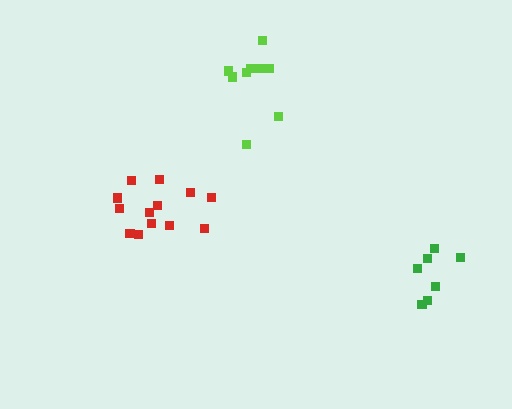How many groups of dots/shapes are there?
There are 3 groups.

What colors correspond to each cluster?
The clusters are colored: red, green, lime.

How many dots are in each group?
Group 1: 13 dots, Group 2: 7 dots, Group 3: 9 dots (29 total).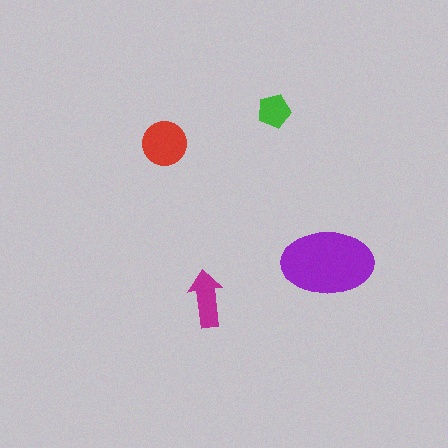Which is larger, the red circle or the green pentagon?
The red circle.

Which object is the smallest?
The green pentagon.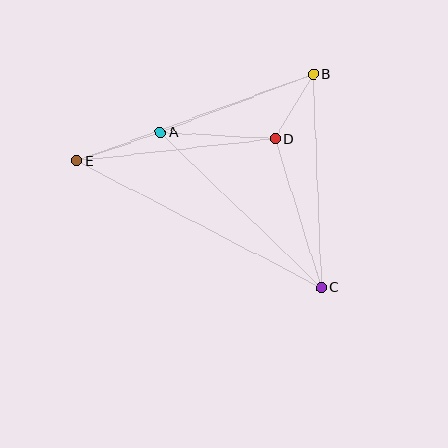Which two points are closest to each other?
Points B and D are closest to each other.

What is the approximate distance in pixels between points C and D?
The distance between C and D is approximately 156 pixels.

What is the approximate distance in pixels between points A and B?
The distance between A and B is approximately 163 pixels.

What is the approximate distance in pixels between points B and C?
The distance between B and C is approximately 214 pixels.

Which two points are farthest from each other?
Points C and E are farthest from each other.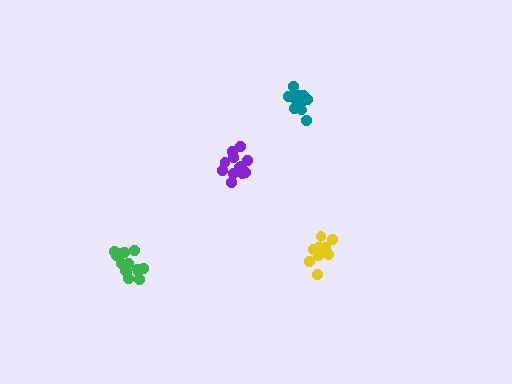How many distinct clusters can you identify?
There are 4 distinct clusters.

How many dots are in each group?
Group 1: 14 dots, Group 2: 13 dots, Group 3: 9 dots, Group 4: 10 dots (46 total).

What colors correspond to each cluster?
The clusters are colored: green, purple, yellow, teal.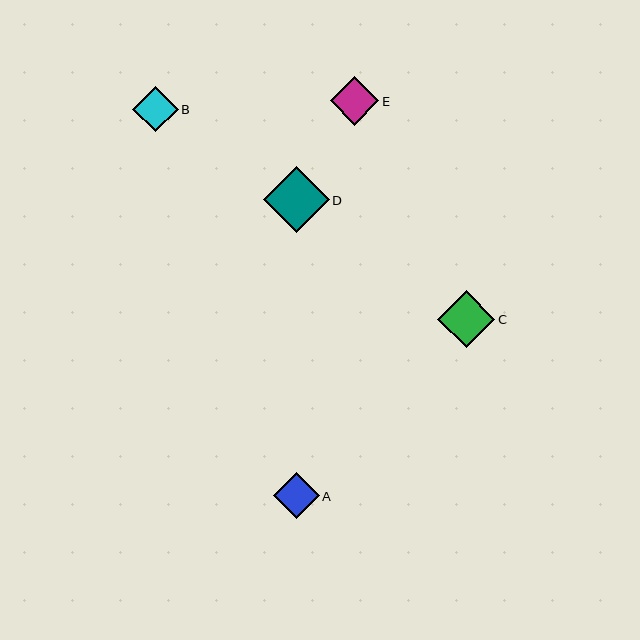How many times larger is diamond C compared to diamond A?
Diamond C is approximately 1.3 times the size of diamond A.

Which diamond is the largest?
Diamond D is the largest with a size of approximately 65 pixels.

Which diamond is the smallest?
Diamond B is the smallest with a size of approximately 45 pixels.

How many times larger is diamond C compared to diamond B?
Diamond C is approximately 1.3 times the size of diamond B.